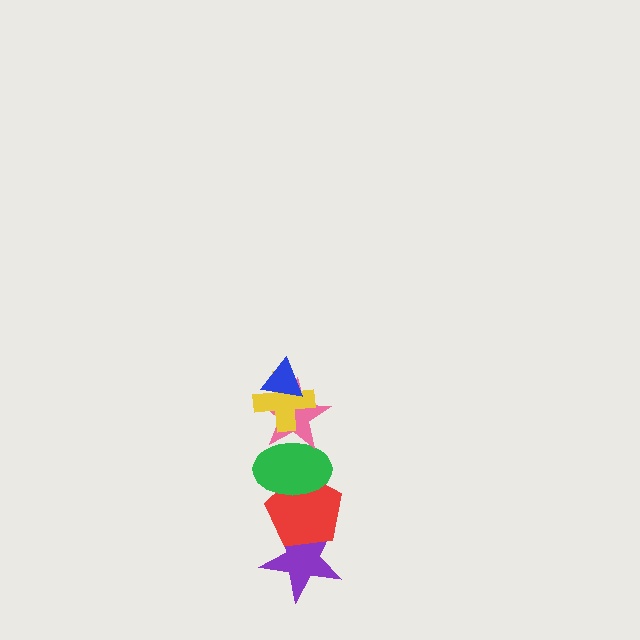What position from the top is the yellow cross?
The yellow cross is 2nd from the top.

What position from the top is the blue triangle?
The blue triangle is 1st from the top.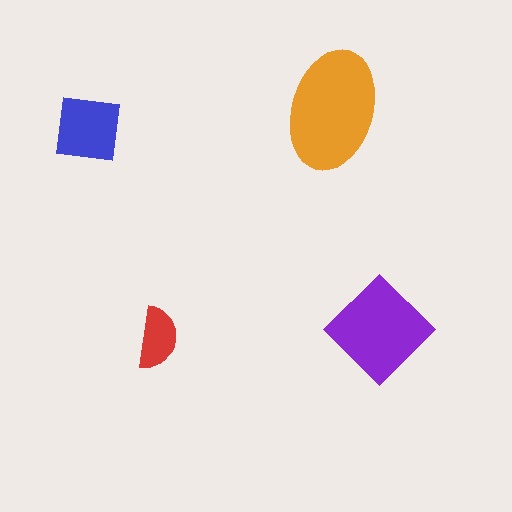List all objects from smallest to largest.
The red semicircle, the blue square, the purple diamond, the orange ellipse.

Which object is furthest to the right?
The purple diamond is rightmost.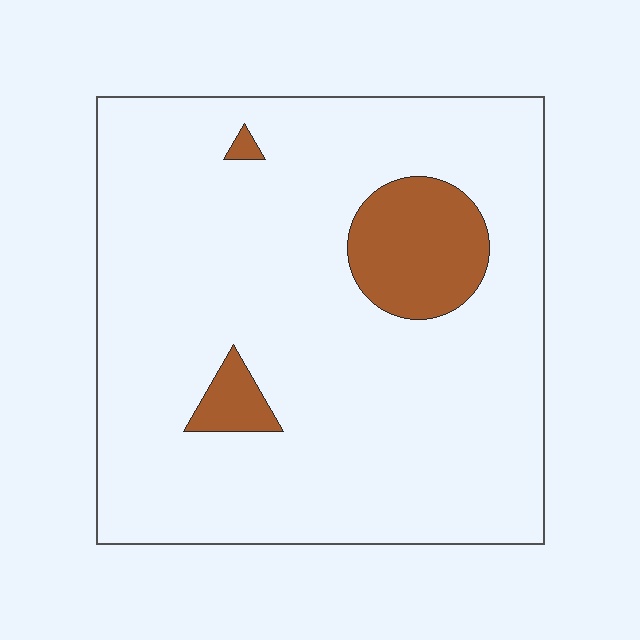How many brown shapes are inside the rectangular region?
3.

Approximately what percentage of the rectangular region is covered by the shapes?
Approximately 10%.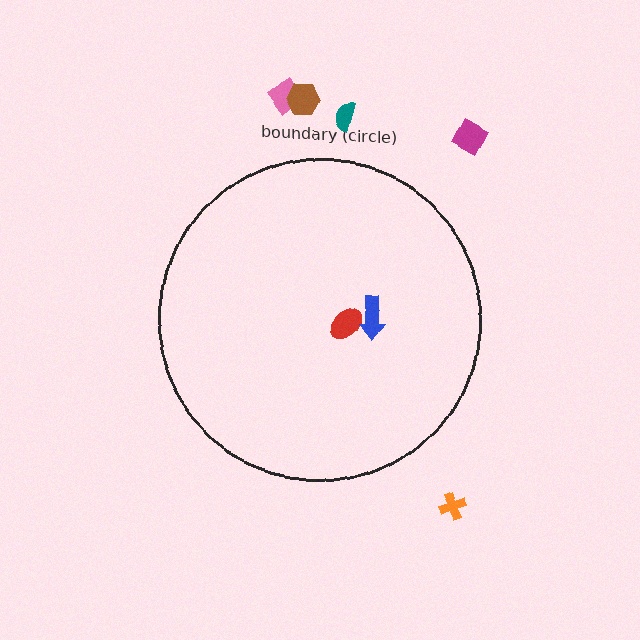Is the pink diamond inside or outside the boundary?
Outside.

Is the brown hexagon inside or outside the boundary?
Outside.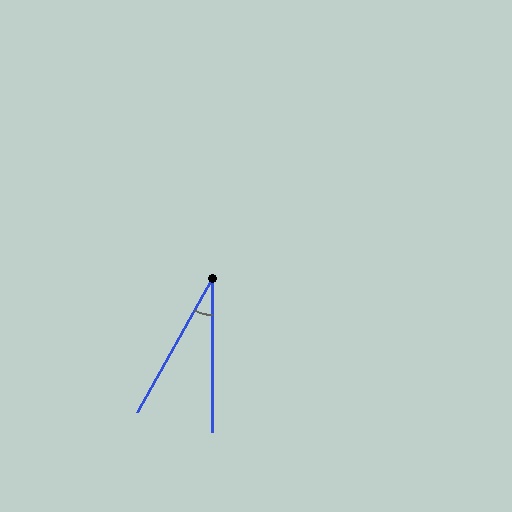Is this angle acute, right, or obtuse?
It is acute.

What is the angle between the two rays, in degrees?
Approximately 29 degrees.